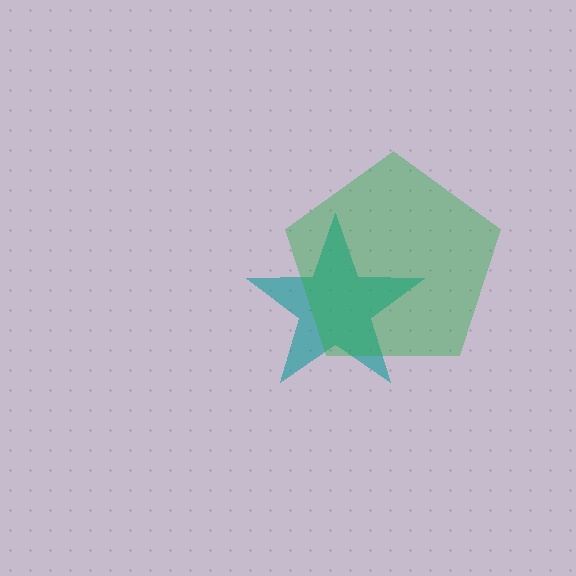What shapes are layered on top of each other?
The layered shapes are: a teal star, a green pentagon.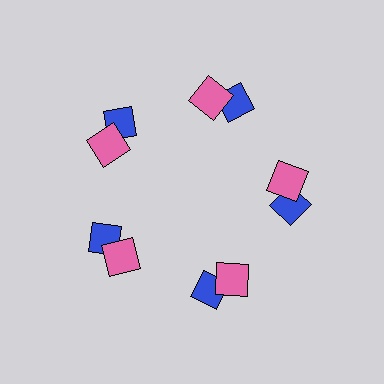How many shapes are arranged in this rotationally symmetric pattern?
There are 10 shapes, arranged in 5 groups of 2.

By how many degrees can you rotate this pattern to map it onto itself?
The pattern maps onto itself every 72 degrees of rotation.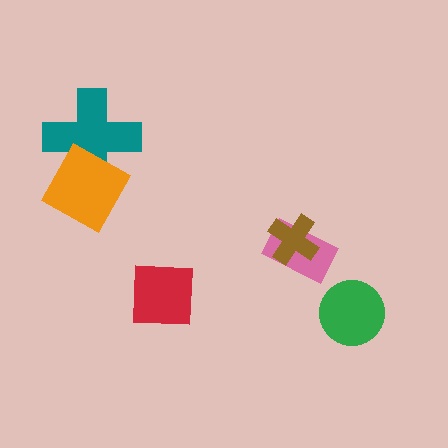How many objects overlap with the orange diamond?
1 object overlaps with the orange diamond.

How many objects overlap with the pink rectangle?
1 object overlaps with the pink rectangle.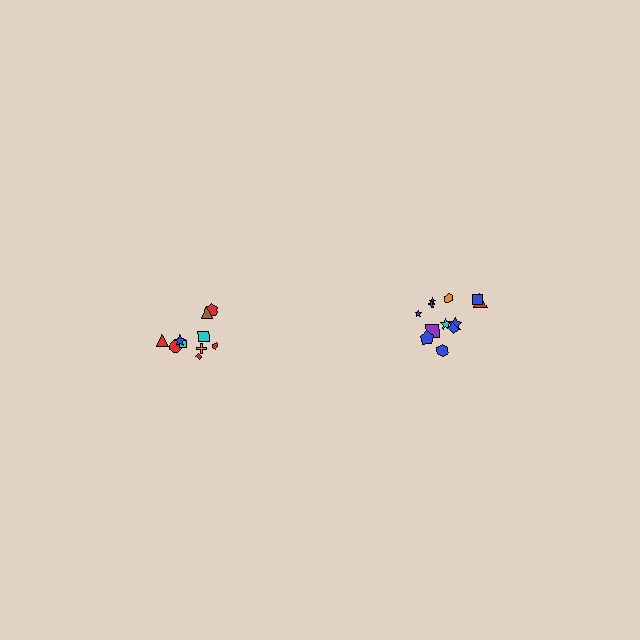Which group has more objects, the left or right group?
The right group.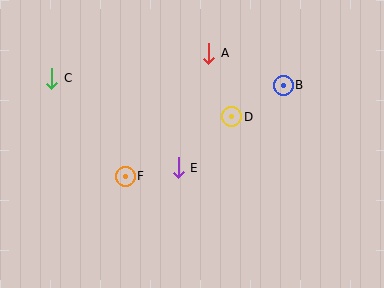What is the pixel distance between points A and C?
The distance between A and C is 159 pixels.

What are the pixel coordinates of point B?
Point B is at (283, 85).